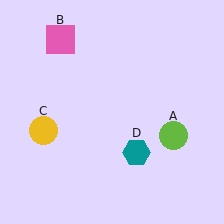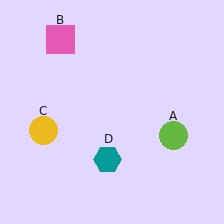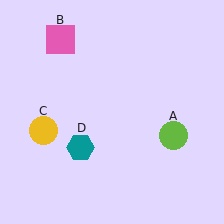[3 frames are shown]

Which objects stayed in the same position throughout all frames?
Lime circle (object A) and pink square (object B) and yellow circle (object C) remained stationary.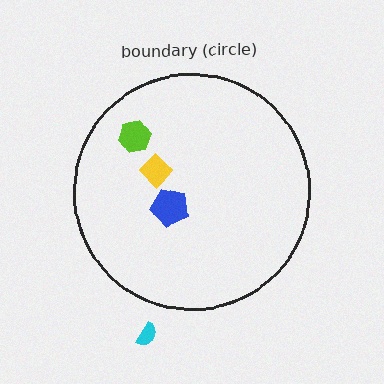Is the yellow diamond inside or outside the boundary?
Inside.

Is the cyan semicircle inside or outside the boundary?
Outside.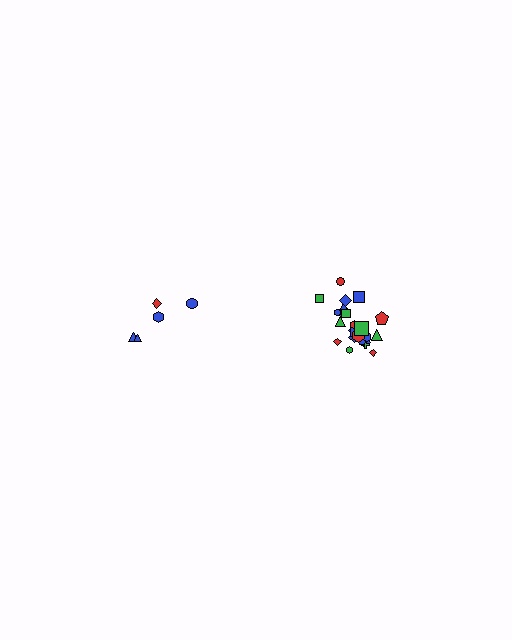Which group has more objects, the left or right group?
The right group.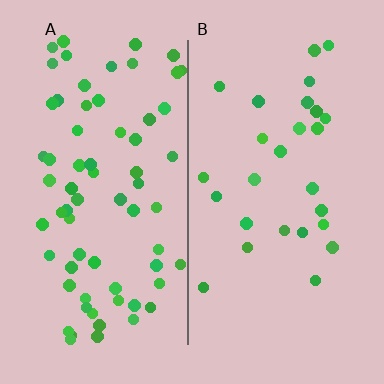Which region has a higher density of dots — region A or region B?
A (the left).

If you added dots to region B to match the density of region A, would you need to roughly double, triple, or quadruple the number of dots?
Approximately triple.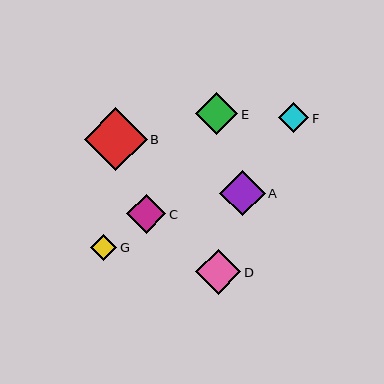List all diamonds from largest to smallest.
From largest to smallest: B, D, A, E, C, F, G.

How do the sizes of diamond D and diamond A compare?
Diamond D and diamond A are approximately the same size.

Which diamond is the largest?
Diamond B is the largest with a size of approximately 63 pixels.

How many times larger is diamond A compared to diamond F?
Diamond A is approximately 1.5 times the size of diamond F.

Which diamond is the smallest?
Diamond G is the smallest with a size of approximately 26 pixels.